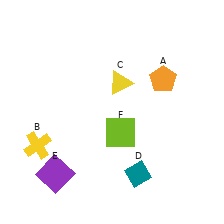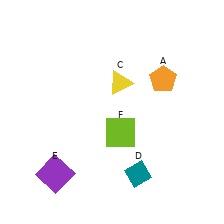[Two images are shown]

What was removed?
The yellow cross (B) was removed in Image 2.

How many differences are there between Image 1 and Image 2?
There is 1 difference between the two images.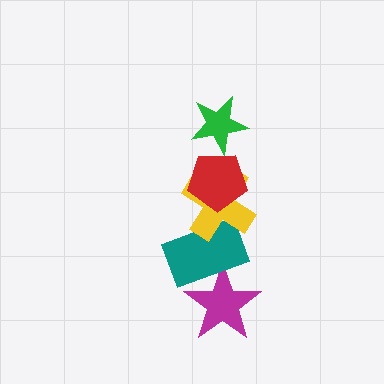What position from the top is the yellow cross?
The yellow cross is 3rd from the top.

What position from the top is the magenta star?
The magenta star is 5th from the top.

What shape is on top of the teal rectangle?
The yellow cross is on top of the teal rectangle.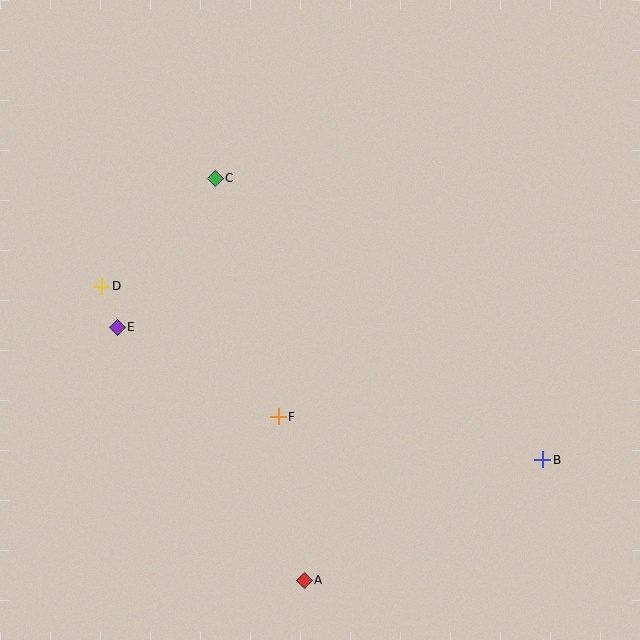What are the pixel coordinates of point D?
Point D is at (102, 286).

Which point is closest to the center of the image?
Point F at (278, 417) is closest to the center.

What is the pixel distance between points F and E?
The distance between F and E is 184 pixels.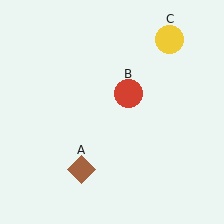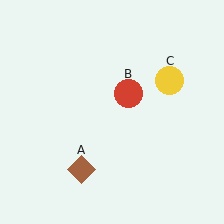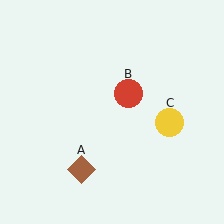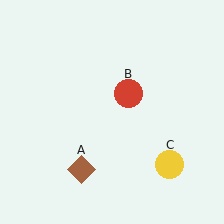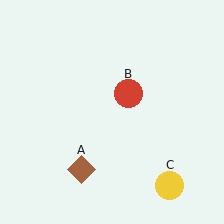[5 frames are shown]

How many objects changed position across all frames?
1 object changed position: yellow circle (object C).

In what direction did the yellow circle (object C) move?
The yellow circle (object C) moved down.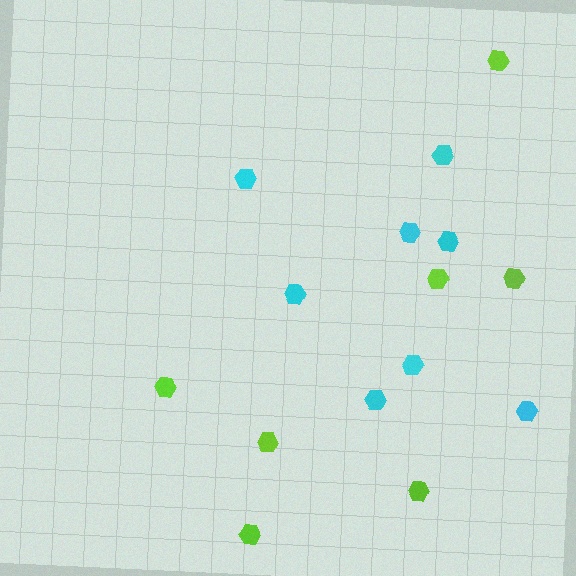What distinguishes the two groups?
There are 2 groups: one group of lime hexagons (7) and one group of cyan hexagons (8).